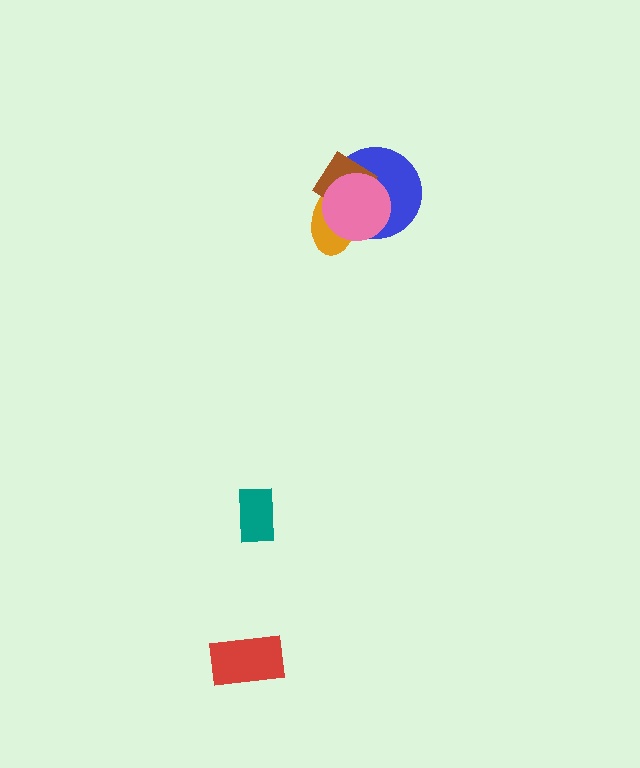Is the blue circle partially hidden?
Yes, it is partially covered by another shape.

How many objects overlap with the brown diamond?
3 objects overlap with the brown diamond.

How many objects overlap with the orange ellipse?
3 objects overlap with the orange ellipse.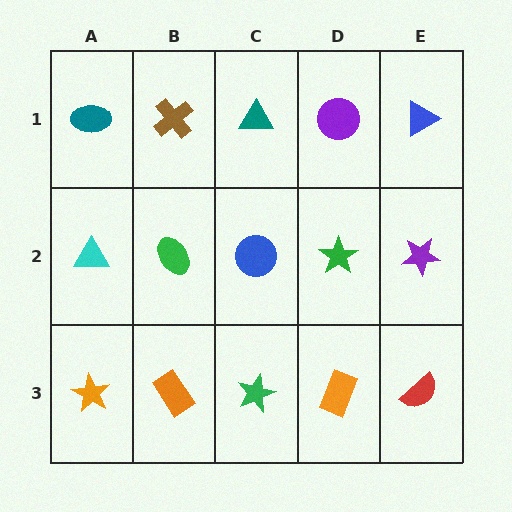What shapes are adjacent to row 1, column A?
A cyan triangle (row 2, column A), a brown cross (row 1, column B).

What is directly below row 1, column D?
A green star.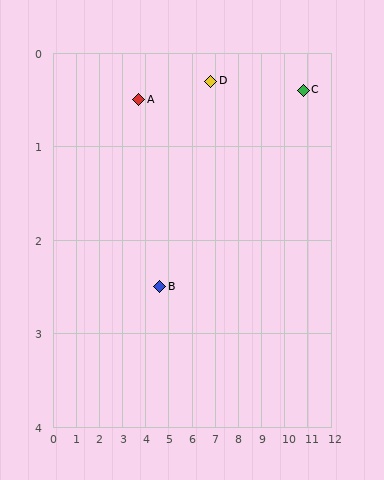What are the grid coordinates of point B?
Point B is at approximately (4.6, 2.5).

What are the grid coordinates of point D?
Point D is at approximately (6.8, 0.3).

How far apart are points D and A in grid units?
Points D and A are about 3.1 grid units apart.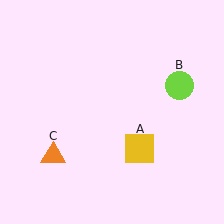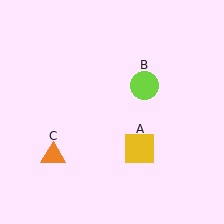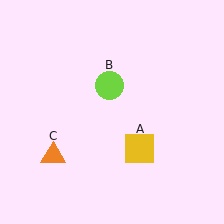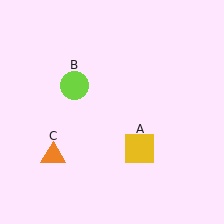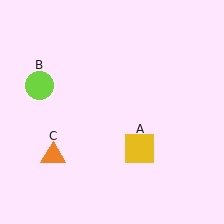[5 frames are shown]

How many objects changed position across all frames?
1 object changed position: lime circle (object B).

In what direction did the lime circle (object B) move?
The lime circle (object B) moved left.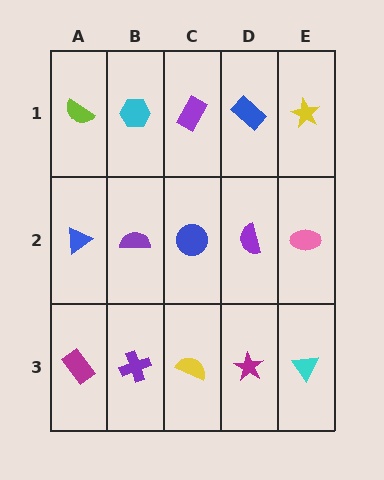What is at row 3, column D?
A magenta star.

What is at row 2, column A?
A blue triangle.